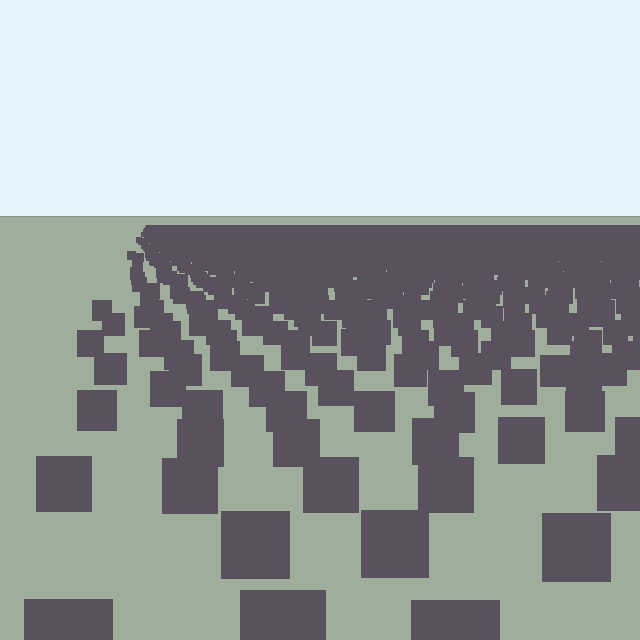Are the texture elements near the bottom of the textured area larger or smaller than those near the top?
Larger. Near the bottom, elements are closer to the viewer and appear at a bigger on-screen size.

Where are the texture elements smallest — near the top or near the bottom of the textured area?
Near the top.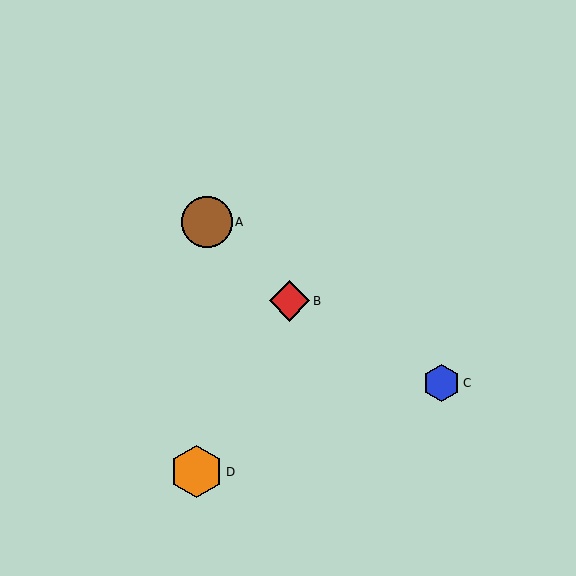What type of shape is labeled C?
Shape C is a blue hexagon.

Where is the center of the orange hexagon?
The center of the orange hexagon is at (197, 472).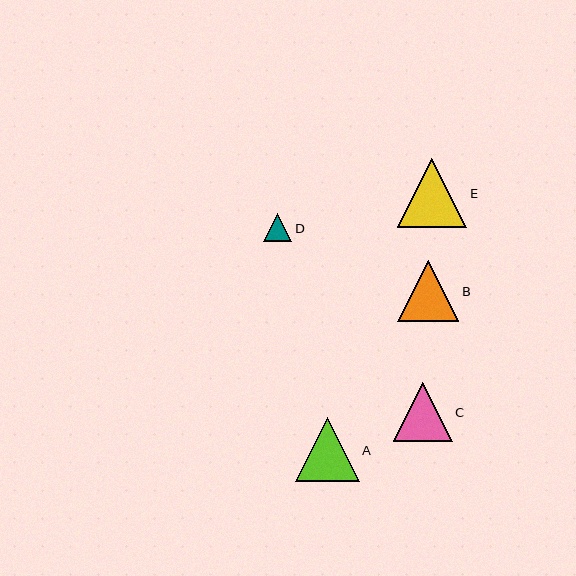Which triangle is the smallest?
Triangle D is the smallest with a size of approximately 28 pixels.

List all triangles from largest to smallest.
From largest to smallest: E, A, B, C, D.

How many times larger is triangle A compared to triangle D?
Triangle A is approximately 2.3 times the size of triangle D.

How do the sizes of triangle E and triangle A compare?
Triangle E and triangle A are approximately the same size.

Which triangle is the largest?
Triangle E is the largest with a size of approximately 69 pixels.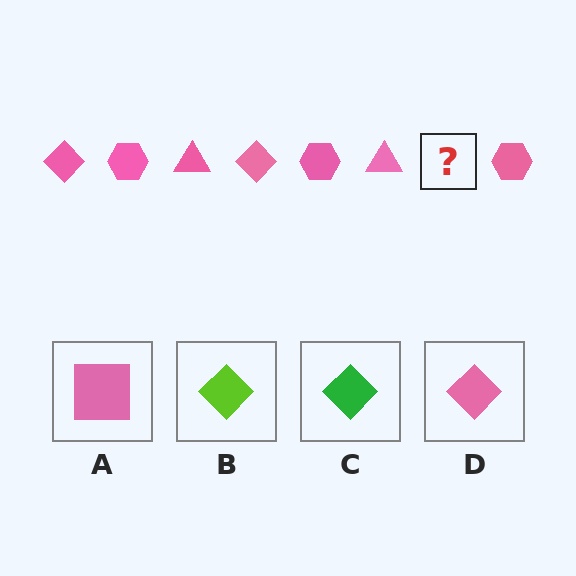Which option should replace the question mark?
Option D.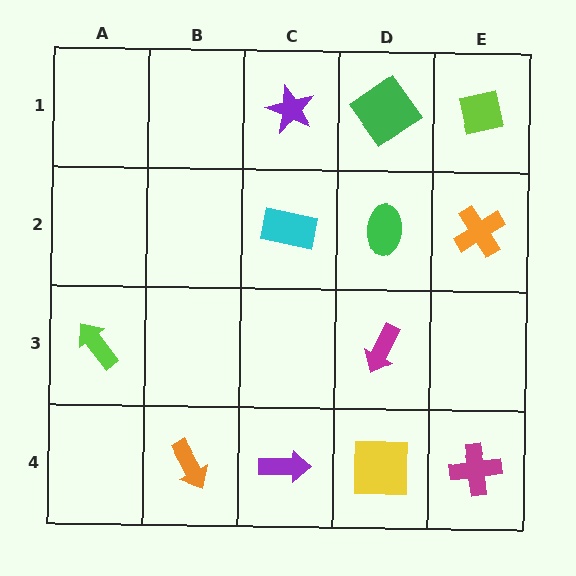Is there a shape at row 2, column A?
No, that cell is empty.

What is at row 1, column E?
A lime square.